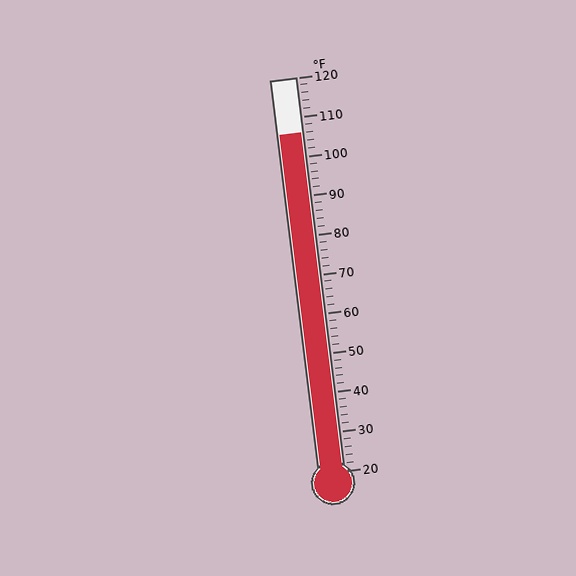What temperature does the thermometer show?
The thermometer shows approximately 106°F.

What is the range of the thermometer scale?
The thermometer scale ranges from 20°F to 120°F.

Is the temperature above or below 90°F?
The temperature is above 90°F.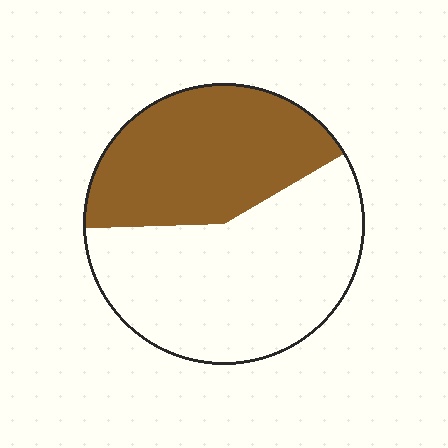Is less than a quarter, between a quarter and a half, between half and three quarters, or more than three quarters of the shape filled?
Between a quarter and a half.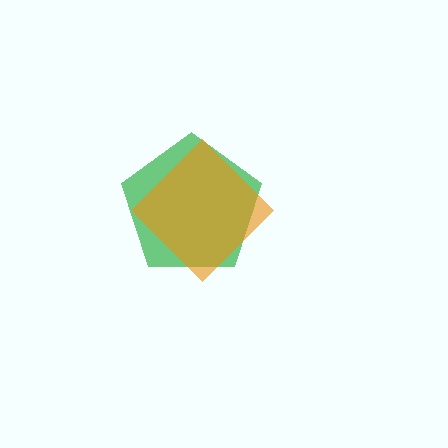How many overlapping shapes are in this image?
There are 2 overlapping shapes in the image.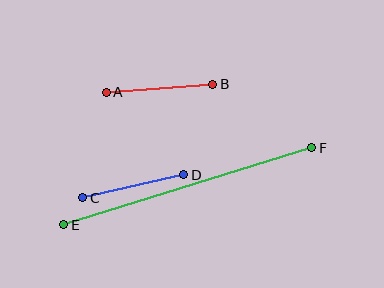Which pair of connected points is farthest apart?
Points E and F are farthest apart.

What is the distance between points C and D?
The distance is approximately 104 pixels.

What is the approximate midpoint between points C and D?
The midpoint is at approximately (133, 186) pixels.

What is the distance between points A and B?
The distance is approximately 107 pixels.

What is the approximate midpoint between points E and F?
The midpoint is at approximately (188, 186) pixels.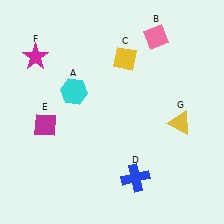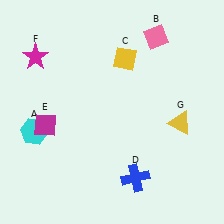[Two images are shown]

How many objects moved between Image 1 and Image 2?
1 object moved between the two images.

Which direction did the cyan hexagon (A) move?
The cyan hexagon (A) moved down.